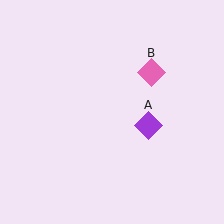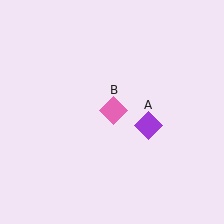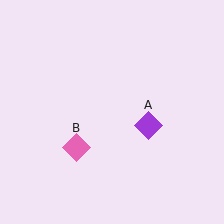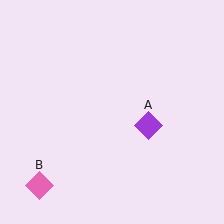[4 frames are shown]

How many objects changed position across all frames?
1 object changed position: pink diamond (object B).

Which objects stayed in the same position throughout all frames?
Purple diamond (object A) remained stationary.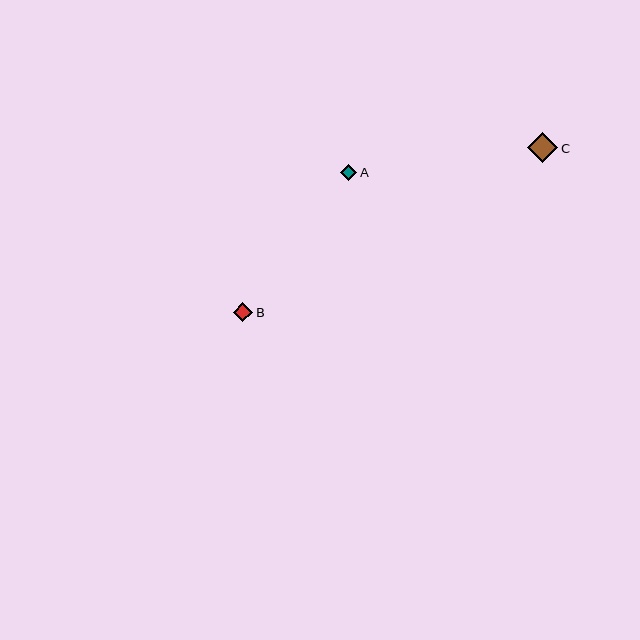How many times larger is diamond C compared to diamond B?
Diamond C is approximately 1.6 times the size of diamond B.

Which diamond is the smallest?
Diamond A is the smallest with a size of approximately 16 pixels.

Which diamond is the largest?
Diamond C is the largest with a size of approximately 30 pixels.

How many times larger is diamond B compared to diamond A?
Diamond B is approximately 1.2 times the size of diamond A.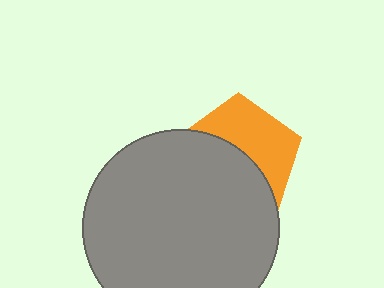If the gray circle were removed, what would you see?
You would see the complete orange pentagon.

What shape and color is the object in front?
The object in front is a gray circle.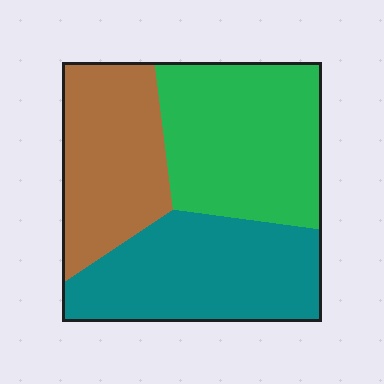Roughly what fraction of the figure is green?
Green takes up between a quarter and a half of the figure.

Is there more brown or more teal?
Teal.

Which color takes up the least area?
Brown, at roughly 30%.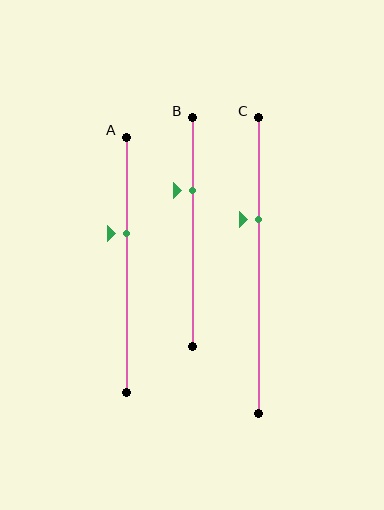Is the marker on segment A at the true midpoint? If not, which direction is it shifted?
No, the marker on segment A is shifted upward by about 12% of the segment length.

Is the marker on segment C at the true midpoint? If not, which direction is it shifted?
No, the marker on segment C is shifted upward by about 16% of the segment length.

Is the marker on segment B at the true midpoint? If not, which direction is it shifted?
No, the marker on segment B is shifted upward by about 18% of the segment length.